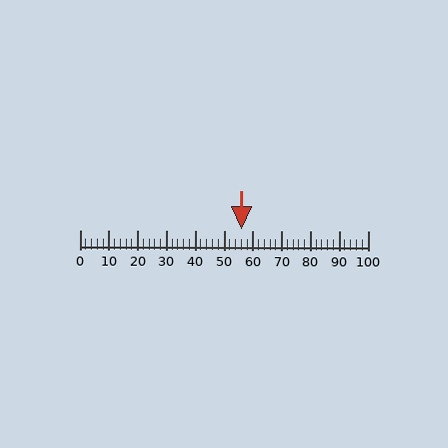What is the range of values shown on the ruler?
The ruler shows values from 0 to 100.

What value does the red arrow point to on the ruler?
The red arrow points to approximately 56.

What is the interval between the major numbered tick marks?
The major tick marks are spaced 10 units apart.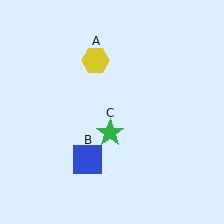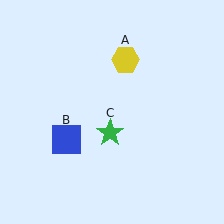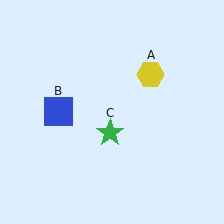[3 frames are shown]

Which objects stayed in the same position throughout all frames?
Green star (object C) remained stationary.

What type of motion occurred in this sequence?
The yellow hexagon (object A), blue square (object B) rotated clockwise around the center of the scene.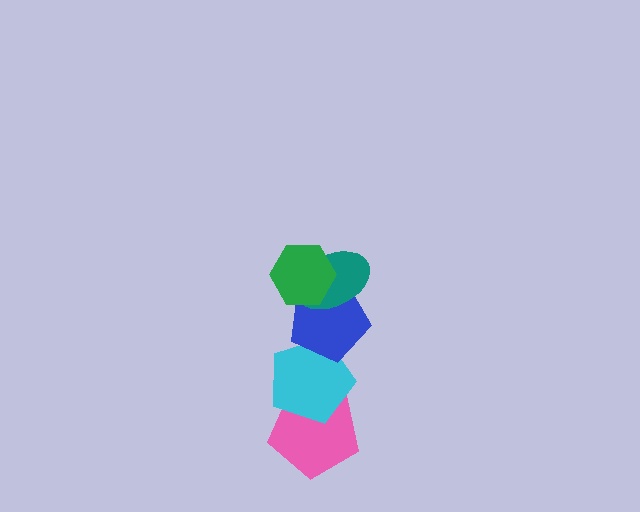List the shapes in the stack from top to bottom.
From top to bottom: the green hexagon, the teal ellipse, the blue pentagon, the cyan pentagon, the pink pentagon.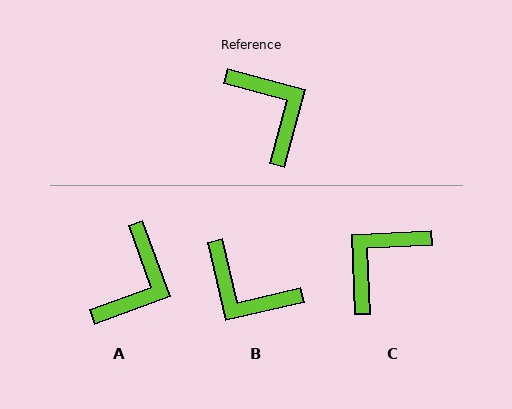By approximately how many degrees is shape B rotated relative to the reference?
Approximately 151 degrees clockwise.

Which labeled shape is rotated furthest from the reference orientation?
B, about 151 degrees away.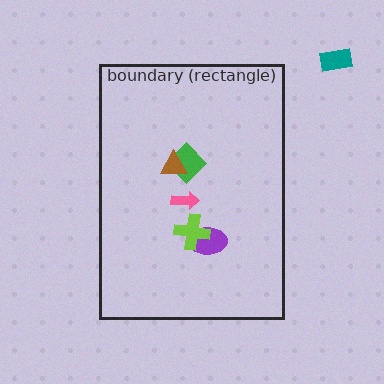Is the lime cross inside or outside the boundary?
Inside.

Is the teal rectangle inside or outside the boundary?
Outside.